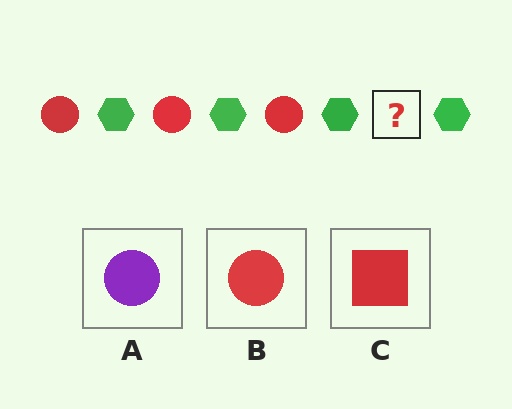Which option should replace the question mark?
Option B.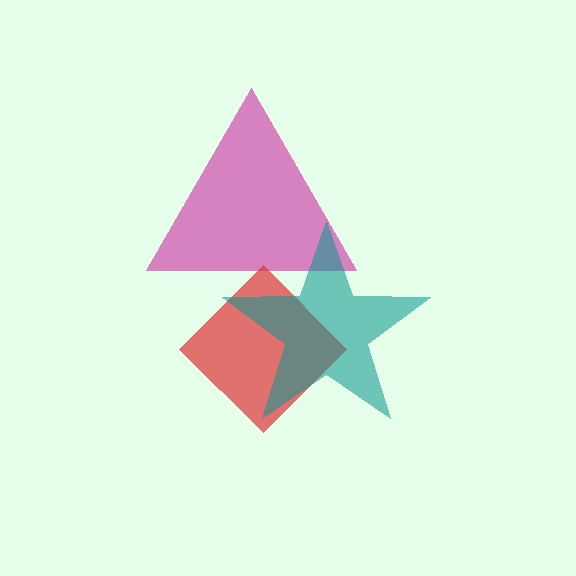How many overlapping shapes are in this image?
There are 3 overlapping shapes in the image.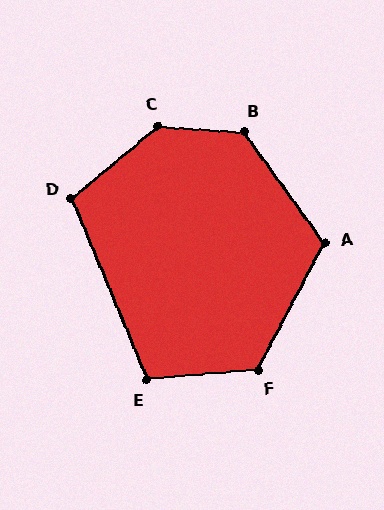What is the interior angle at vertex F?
Approximately 122 degrees (obtuse).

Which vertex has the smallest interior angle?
E, at approximately 108 degrees.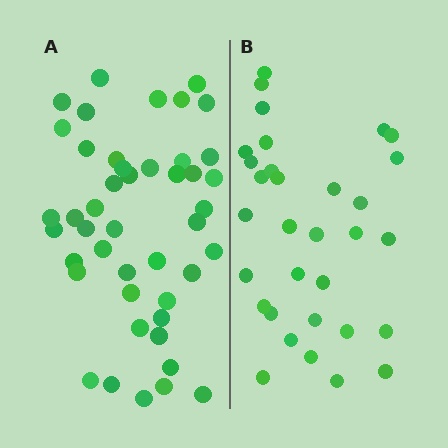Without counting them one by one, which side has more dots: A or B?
Region A (the left region) has more dots.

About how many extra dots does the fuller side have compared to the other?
Region A has approximately 15 more dots than region B.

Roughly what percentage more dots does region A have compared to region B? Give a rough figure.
About 40% more.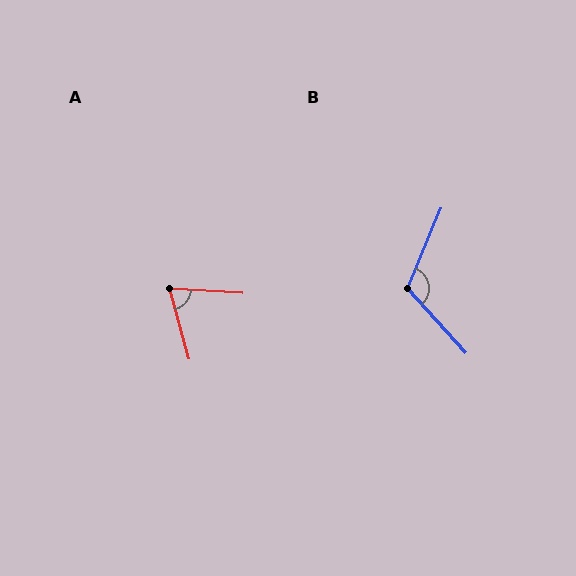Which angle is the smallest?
A, at approximately 71 degrees.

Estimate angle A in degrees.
Approximately 71 degrees.